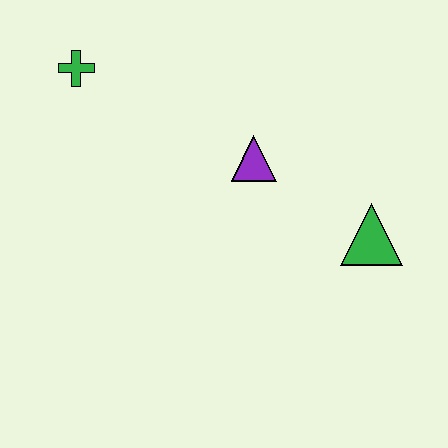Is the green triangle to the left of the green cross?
No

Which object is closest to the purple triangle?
The green triangle is closest to the purple triangle.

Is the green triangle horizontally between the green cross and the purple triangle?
No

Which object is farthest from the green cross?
The green triangle is farthest from the green cross.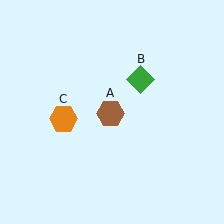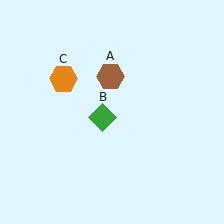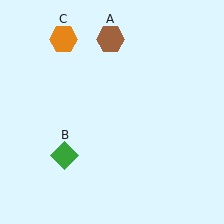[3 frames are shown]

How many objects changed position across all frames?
3 objects changed position: brown hexagon (object A), green diamond (object B), orange hexagon (object C).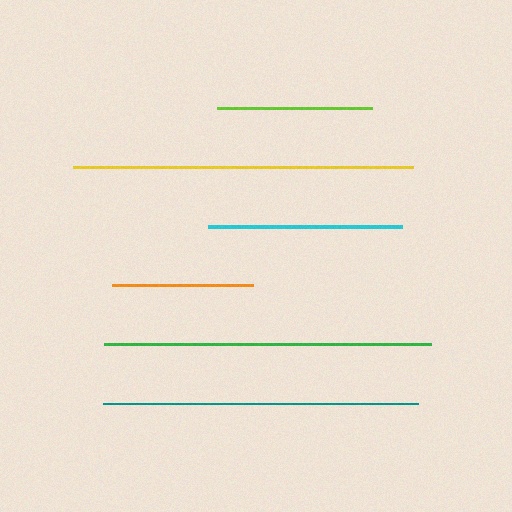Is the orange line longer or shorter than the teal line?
The teal line is longer than the orange line.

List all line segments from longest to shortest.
From longest to shortest: yellow, green, teal, cyan, lime, orange.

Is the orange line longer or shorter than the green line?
The green line is longer than the orange line.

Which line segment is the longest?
The yellow line is the longest at approximately 341 pixels.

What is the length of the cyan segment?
The cyan segment is approximately 194 pixels long.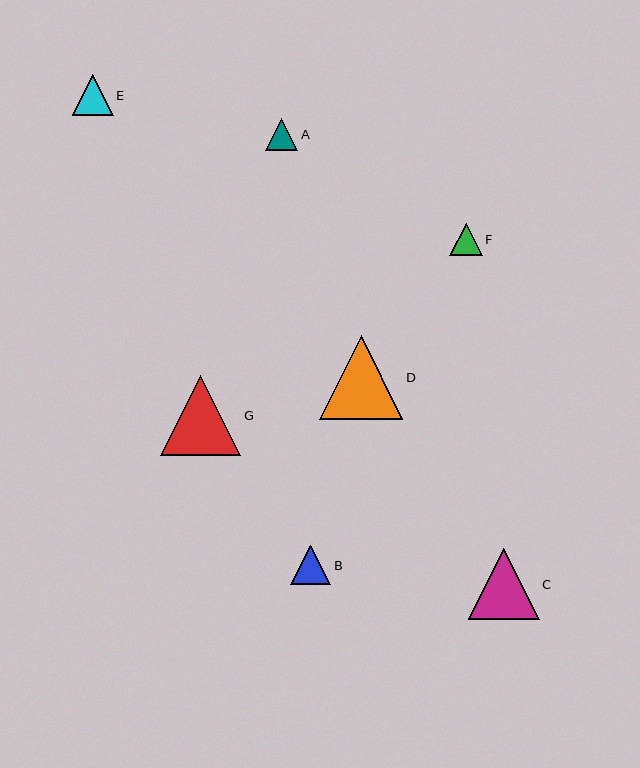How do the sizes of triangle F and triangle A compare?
Triangle F and triangle A are approximately the same size.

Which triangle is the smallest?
Triangle A is the smallest with a size of approximately 32 pixels.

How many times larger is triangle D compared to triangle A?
Triangle D is approximately 2.6 times the size of triangle A.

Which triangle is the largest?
Triangle D is the largest with a size of approximately 84 pixels.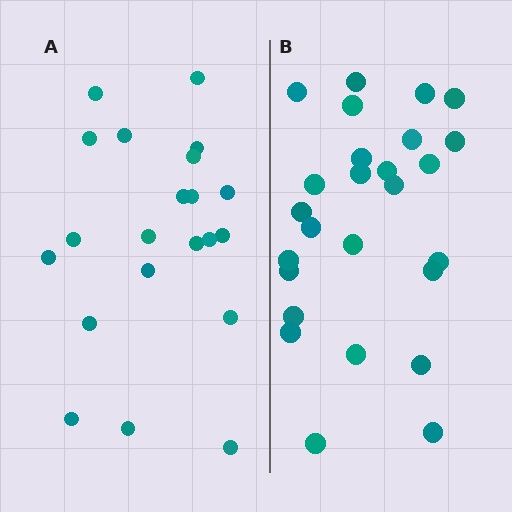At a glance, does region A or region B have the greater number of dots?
Region B (the right region) has more dots.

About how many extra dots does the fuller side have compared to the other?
Region B has about 5 more dots than region A.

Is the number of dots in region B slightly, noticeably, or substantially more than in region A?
Region B has only slightly more — the two regions are fairly close. The ratio is roughly 1.2 to 1.